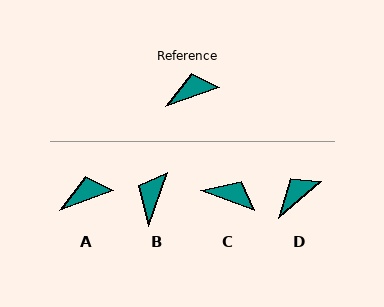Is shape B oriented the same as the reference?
No, it is off by about 51 degrees.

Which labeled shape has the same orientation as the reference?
A.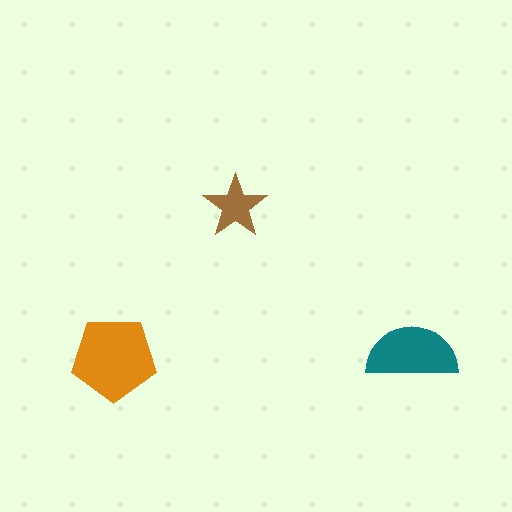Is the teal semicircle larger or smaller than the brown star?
Larger.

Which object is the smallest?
The brown star.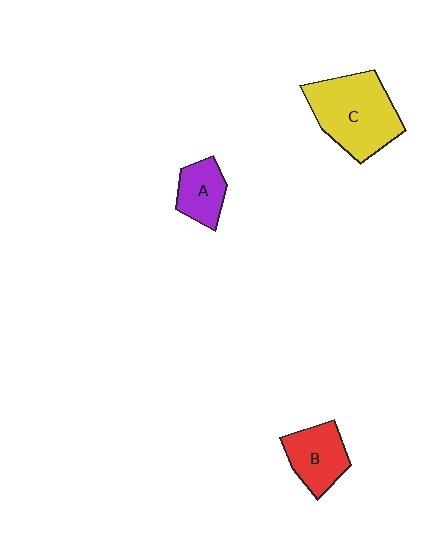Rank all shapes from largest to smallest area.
From largest to smallest: C (yellow), B (red), A (purple).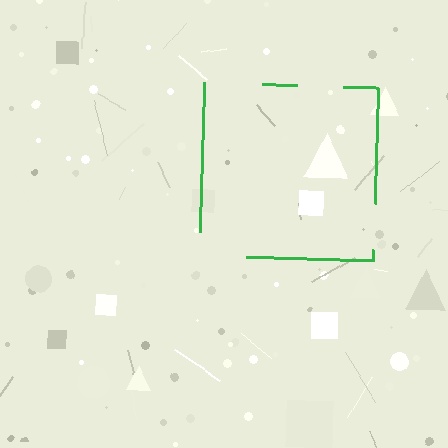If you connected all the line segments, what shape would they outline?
They would outline a square.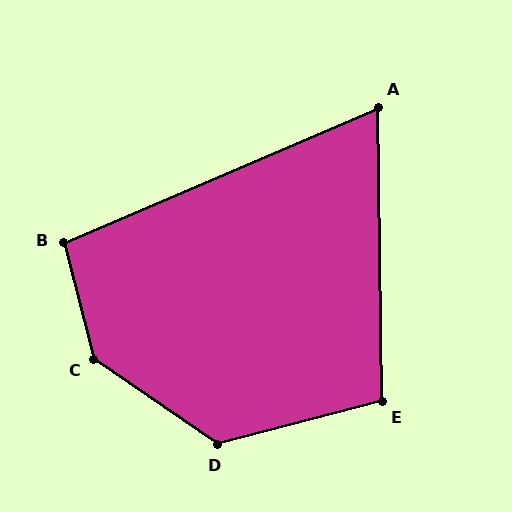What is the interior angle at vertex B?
Approximately 99 degrees (obtuse).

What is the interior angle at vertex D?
Approximately 131 degrees (obtuse).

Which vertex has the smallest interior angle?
A, at approximately 67 degrees.